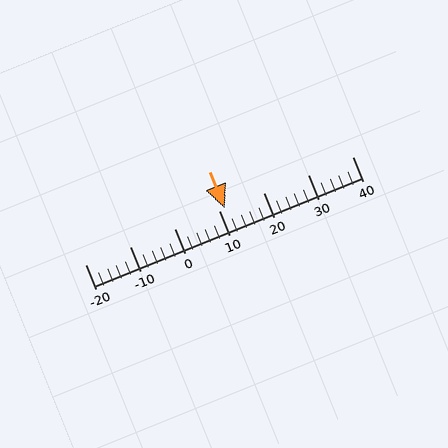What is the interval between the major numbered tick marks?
The major tick marks are spaced 10 units apart.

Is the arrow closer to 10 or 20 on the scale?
The arrow is closer to 10.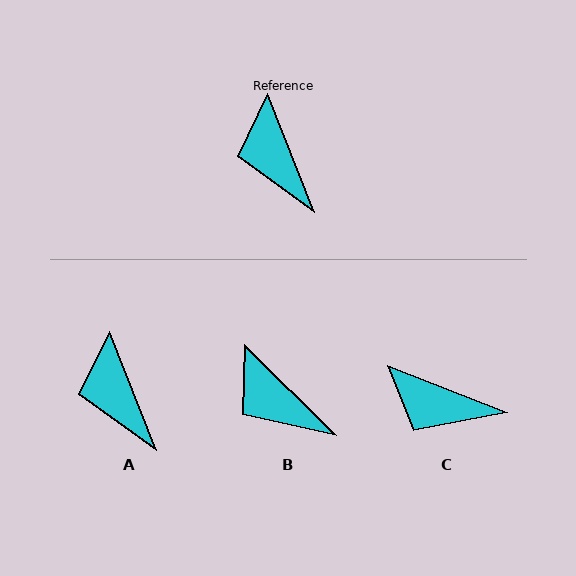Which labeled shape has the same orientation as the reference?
A.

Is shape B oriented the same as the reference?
No, it is off by about 24 degrees.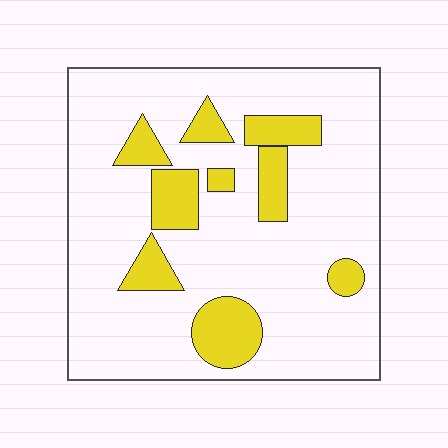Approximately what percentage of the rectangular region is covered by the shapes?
Approximately 20%.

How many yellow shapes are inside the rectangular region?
9.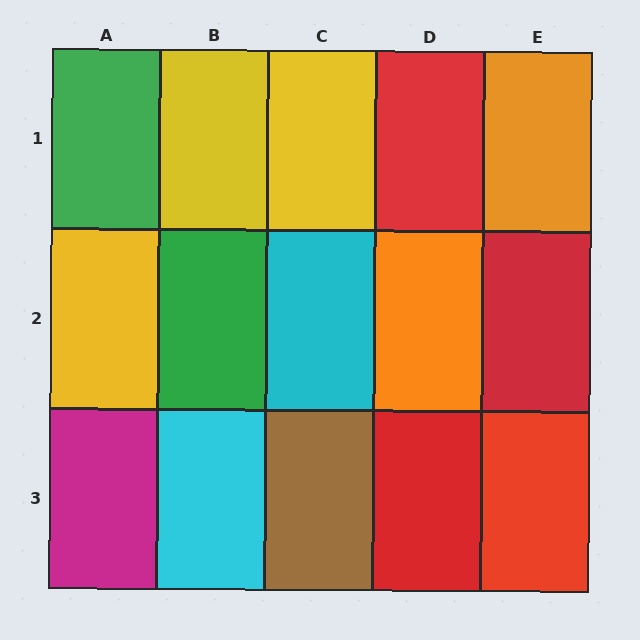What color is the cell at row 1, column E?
Orange.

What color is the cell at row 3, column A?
Magenta.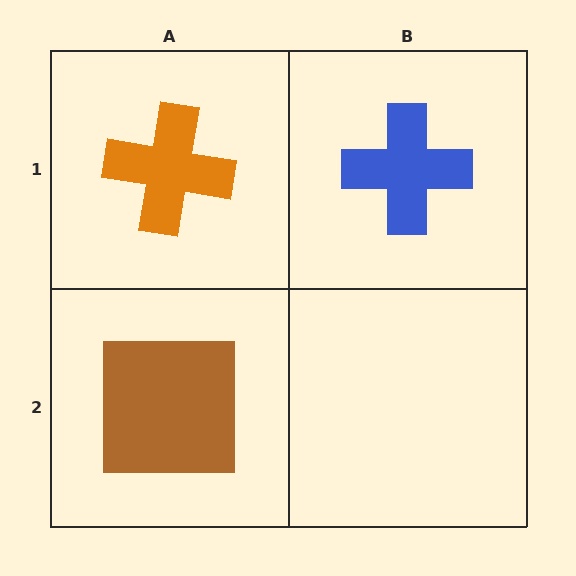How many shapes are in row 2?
1 shape.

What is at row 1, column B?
A blue cross.